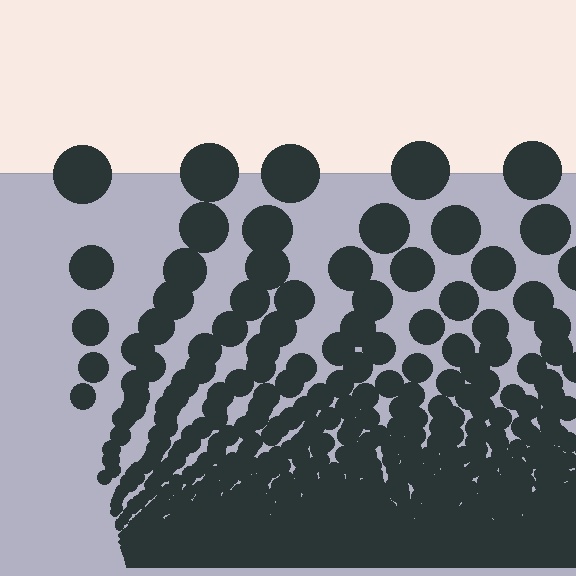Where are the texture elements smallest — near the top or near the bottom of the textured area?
Near the bottom.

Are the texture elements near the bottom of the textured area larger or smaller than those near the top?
Smaller. The gradient is inverted — elements near the bottom are smaller and denser.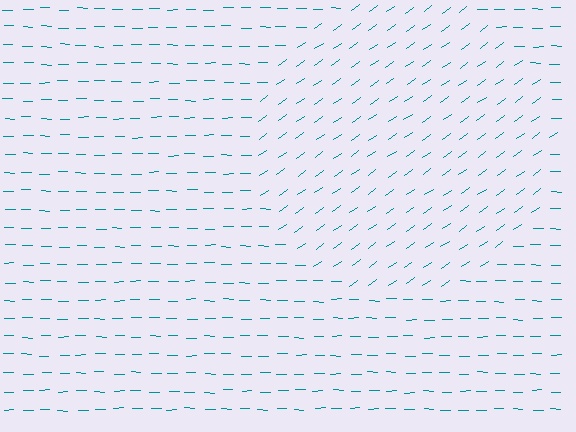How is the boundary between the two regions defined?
The boundary is defined purely by a change in line orientation (approximately 36 degrees difference). All lines are the same color and thickness.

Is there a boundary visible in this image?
Yes, there is a texture boundary formed by a change in line orientation.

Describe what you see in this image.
The image is filled with small teal line segments. A circle region in the image has lines oriented differently from the surrounding lines, creating a visible texture boundary.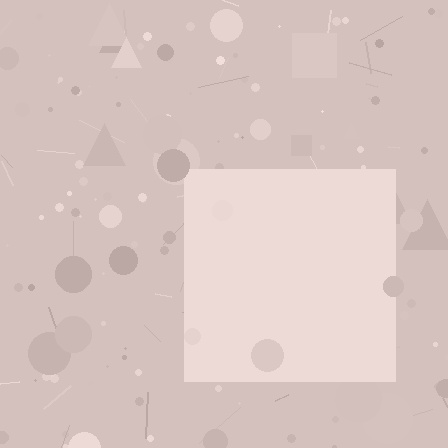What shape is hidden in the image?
A square is hidden in the image.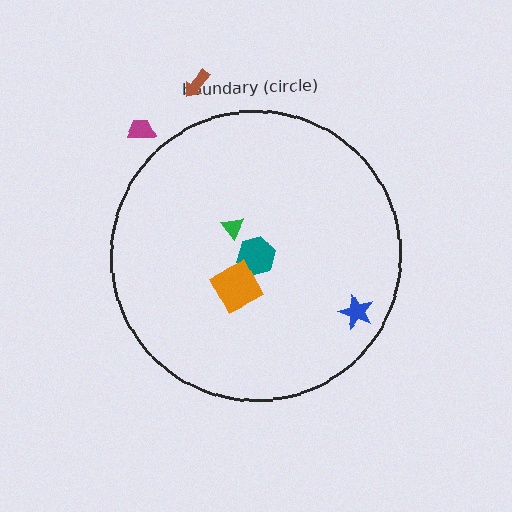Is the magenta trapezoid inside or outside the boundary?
Outside.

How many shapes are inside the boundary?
4 inside, 2 outside.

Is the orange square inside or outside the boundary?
Inside.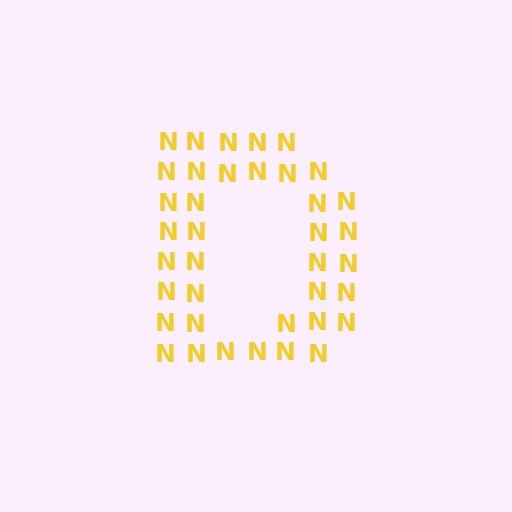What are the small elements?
The small elements are letter N's.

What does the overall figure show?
The overall figure shows the letter D.